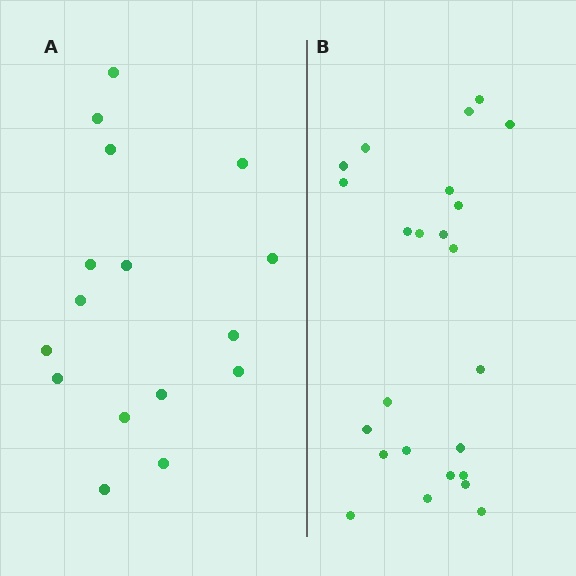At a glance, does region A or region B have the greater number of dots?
Region B (the right region) has more dots.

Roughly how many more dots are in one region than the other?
Region B has roughly 8 or so more dots than region A.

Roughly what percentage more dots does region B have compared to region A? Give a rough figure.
About 50% more.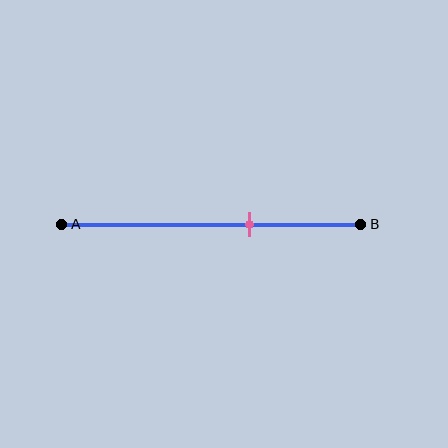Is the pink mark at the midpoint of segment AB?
No, the mark is at about 65% from A, not at the 50% midpoint.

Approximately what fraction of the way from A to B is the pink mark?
The pink mark is approximately 65% of the way from A to B.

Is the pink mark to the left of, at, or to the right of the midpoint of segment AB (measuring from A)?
The pink mark is to the right of the midpoint of segment AB.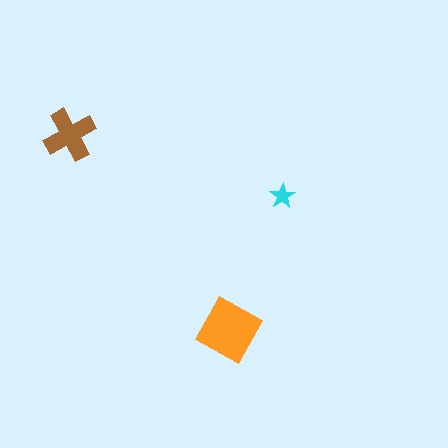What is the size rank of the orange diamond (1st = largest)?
1st.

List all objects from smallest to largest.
The cyan star, the brown cross, the orange diamond.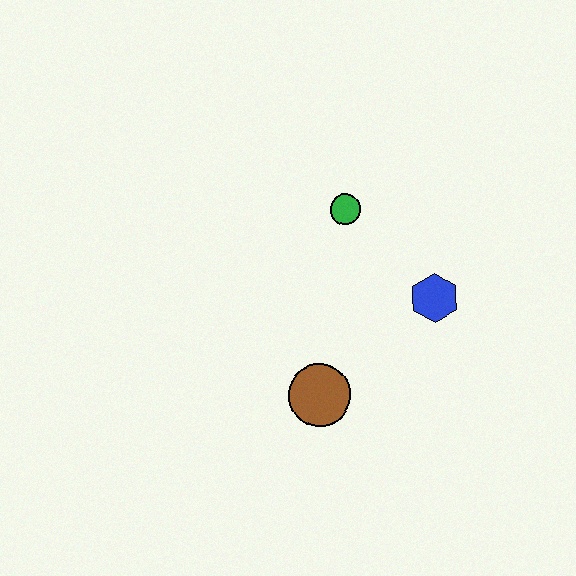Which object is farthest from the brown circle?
The green circle is farthest from the brown circle.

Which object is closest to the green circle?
The blue hexagon is closest to the green circle.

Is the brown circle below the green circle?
Yes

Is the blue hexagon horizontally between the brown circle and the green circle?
No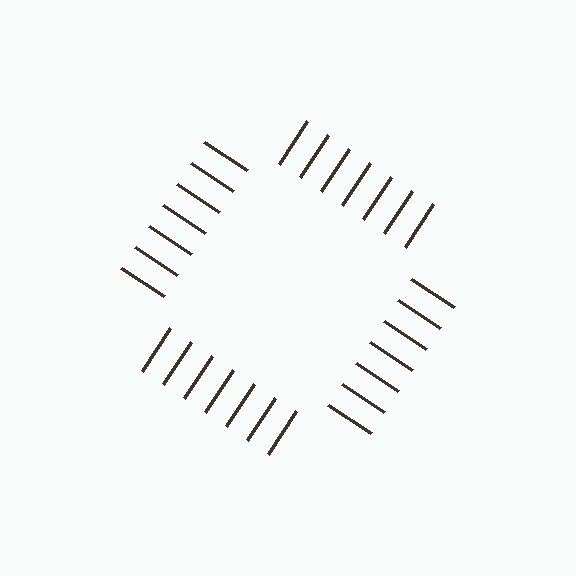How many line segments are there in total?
28 — 7 along each of the 4 edges.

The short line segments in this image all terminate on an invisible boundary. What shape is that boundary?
An illusory square — the line segments terminate on its edges but no continuous stroke is drawn.